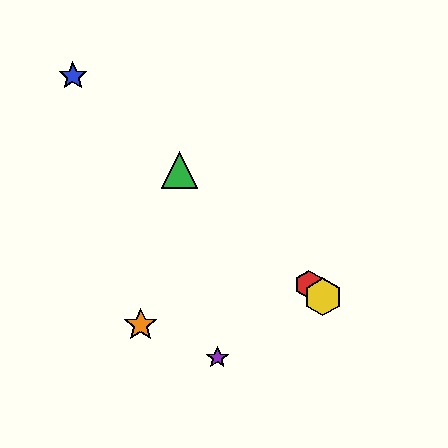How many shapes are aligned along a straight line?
4 shapes (the red hexagon, the blue star, the green triangle, the yellow hexagon) are aligned along a straight line.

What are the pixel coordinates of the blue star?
The blue star is at (73, 76).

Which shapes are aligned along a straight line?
The red hexagon, the blue star, the green triangle, the yellow hexagon are aligned along a straight line.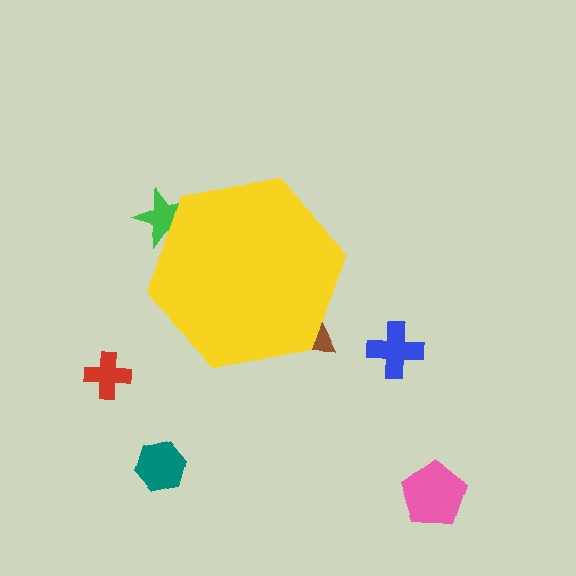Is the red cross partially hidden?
No, the red cross is fully visible.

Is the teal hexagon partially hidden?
No, the teal hexagon is fully visible.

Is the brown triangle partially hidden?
Yes, the brown triangle is partially hidden behind the yellow hexagon.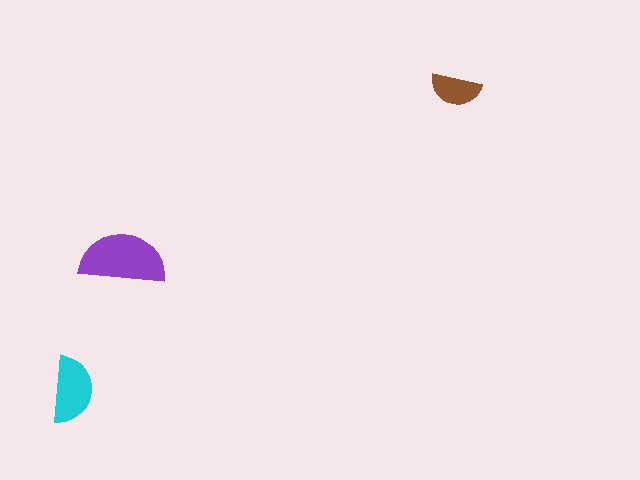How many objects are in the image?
There are 3 objects in the image.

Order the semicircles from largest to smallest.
the purple one, the cyan one, the brown one.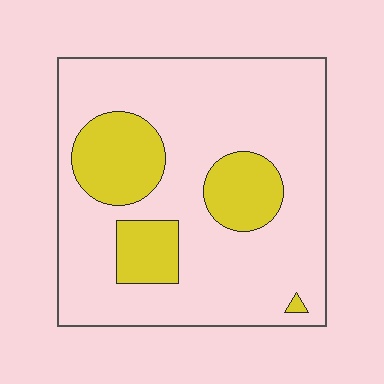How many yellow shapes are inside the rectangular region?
4.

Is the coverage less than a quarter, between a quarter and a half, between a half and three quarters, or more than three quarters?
Less than a quarter.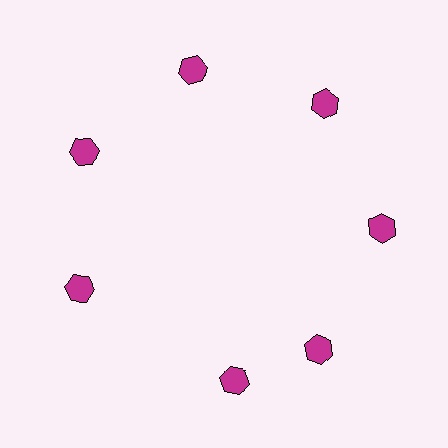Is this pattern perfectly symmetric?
No. The 7 magenta hexagons are arranged in a ring, but one element near the 6 o'clock position is rotated out of alignment along the ring, breaking the 7-fold rotational symmetry.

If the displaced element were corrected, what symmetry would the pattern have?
It would have 7-fold rotational symmetry — the pattern would map onto itself every 51 degrees.